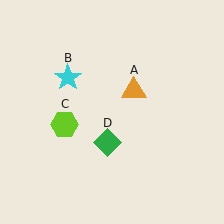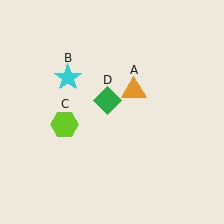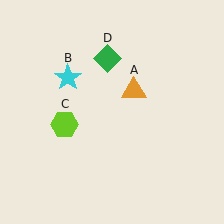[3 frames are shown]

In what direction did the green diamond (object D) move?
The green diamond (object D) moved up.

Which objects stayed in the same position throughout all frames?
Orange triangle (object A) and cyan star (object B) and lime hexagon (object C) remained stationary.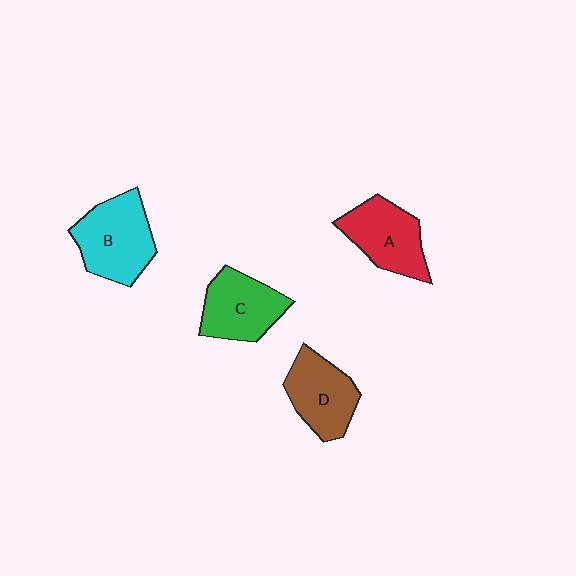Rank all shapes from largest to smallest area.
From largest to smallest: B (cyan), A (red), C (green), D (brown).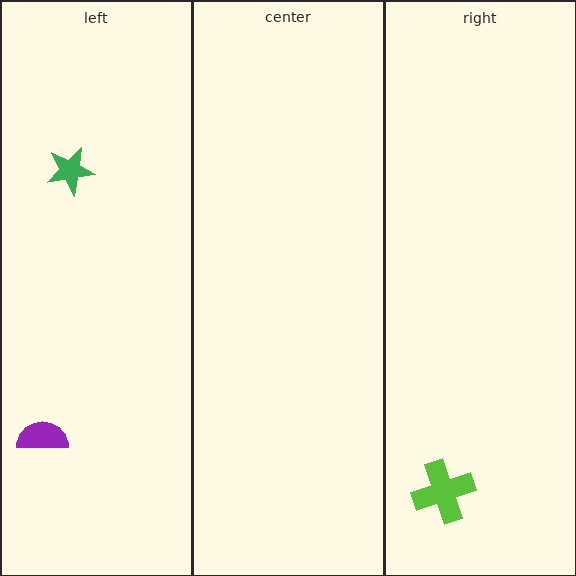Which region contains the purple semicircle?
The left region.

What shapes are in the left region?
The green star, the purple semicircle.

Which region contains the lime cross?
The right region.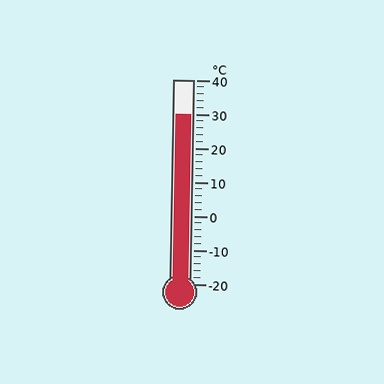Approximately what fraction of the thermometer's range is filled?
The thermometer is filled to approximately 85% of its range.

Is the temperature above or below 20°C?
The temperature is above 20°C.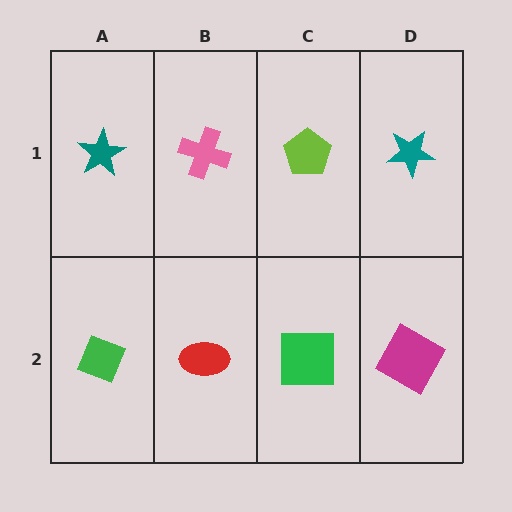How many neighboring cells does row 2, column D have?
2.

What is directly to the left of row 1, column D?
A lime pentagon.